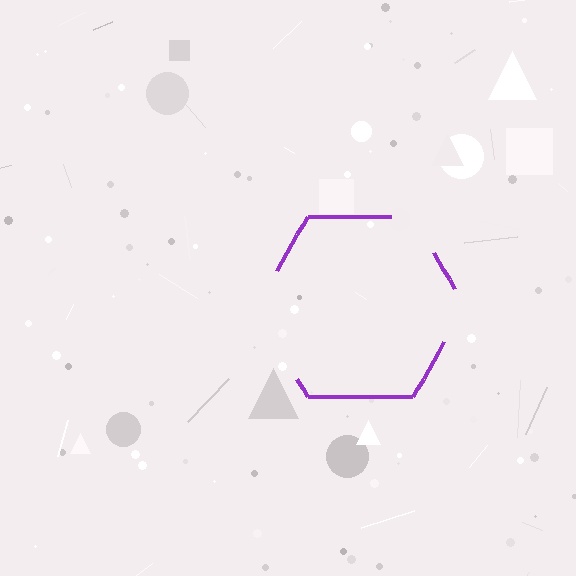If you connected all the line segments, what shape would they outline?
They would outline a hexagon.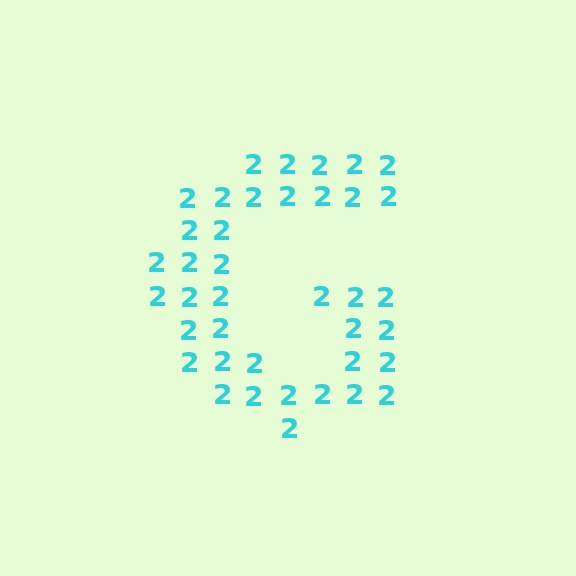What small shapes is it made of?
It is made of small digit 2's.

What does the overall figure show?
The overall figure shows the letter G.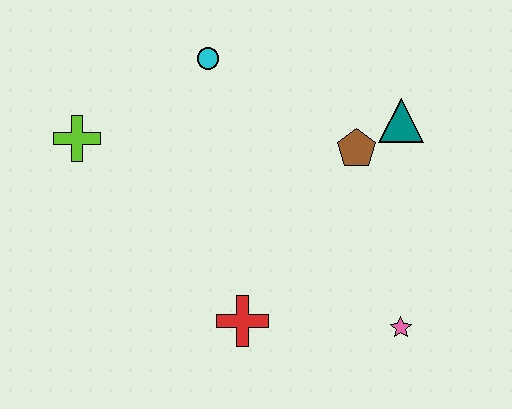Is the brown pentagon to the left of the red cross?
No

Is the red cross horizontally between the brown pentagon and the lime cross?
Yes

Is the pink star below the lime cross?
Yes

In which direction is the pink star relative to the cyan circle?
The pink star is below the cyan circle.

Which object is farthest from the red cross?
The cyan circle is farthest from the red cross.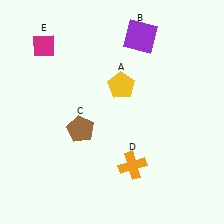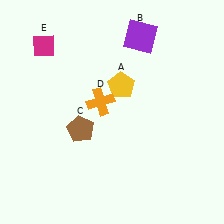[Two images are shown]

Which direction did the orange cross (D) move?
The orange cross (D) moved up.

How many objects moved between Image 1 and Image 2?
1 object moved between the two images.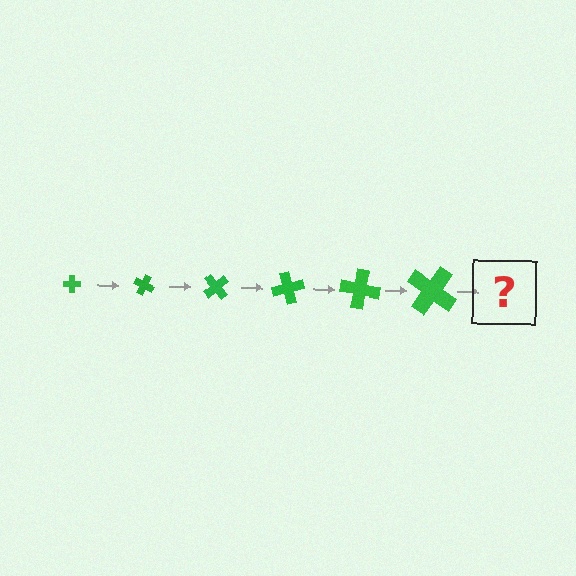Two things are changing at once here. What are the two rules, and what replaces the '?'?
The two rules are that the cross grows larger each step and it rotates 25 degrees each step. The '?' should be a cross, larger than the previous one and rotated 150 degrees from the start.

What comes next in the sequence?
The next element should be a cross, larger than the previous one and rotated 150 degrees from the start.